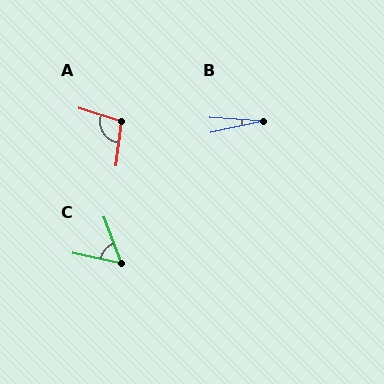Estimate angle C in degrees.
Approximately 57 degrees.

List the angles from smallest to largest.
B (17°), C (57°), A (100°).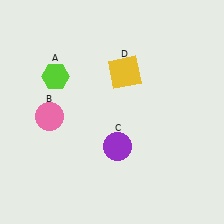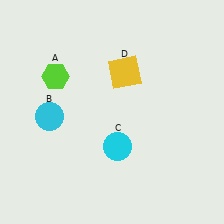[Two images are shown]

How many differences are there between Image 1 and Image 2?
There are 2 differences between the two images.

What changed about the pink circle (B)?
In Image 1, B is pink. In Image 2, it changed to cyan.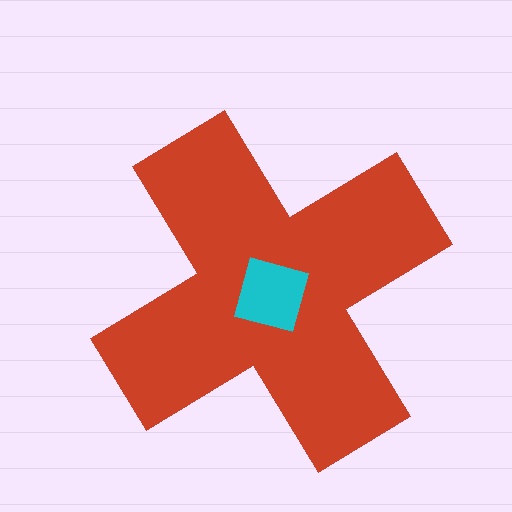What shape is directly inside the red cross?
The cyan diamond.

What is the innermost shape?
The cyan diamond.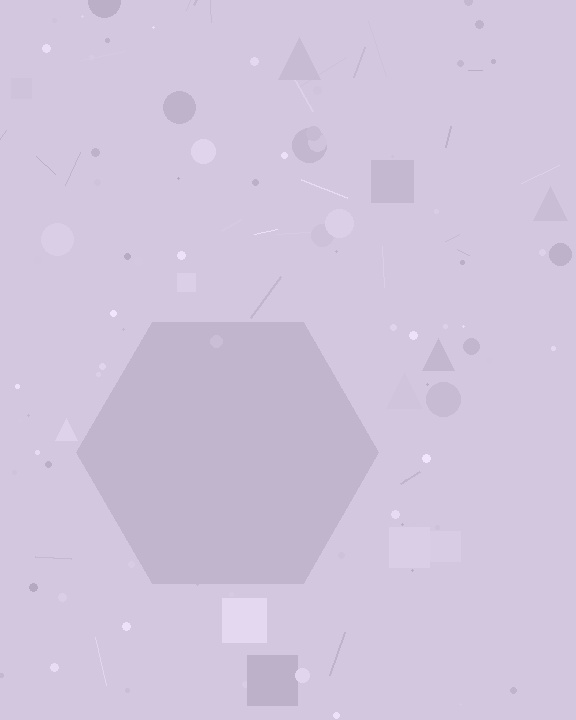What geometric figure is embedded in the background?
A hexagon is embedded in the background.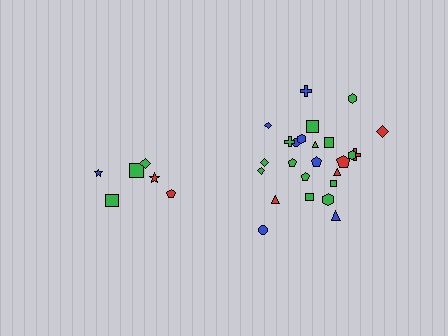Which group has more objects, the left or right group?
The right group.